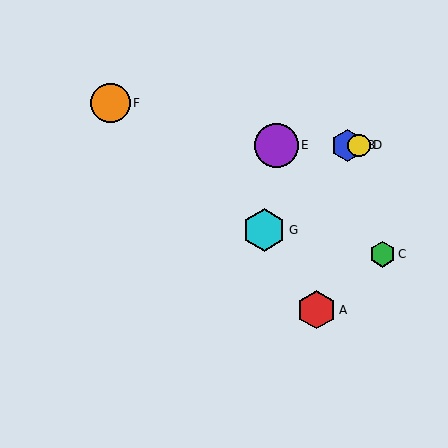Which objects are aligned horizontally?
Objects B, D, E are aligned horizontally.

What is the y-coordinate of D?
Object D is at y≈145.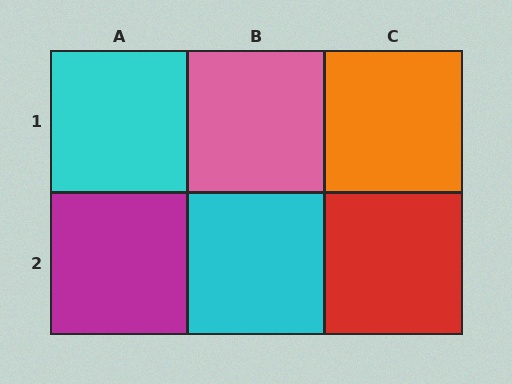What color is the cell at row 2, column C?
Red.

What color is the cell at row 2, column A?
Magenta.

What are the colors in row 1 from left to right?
Cyan, pink, orange.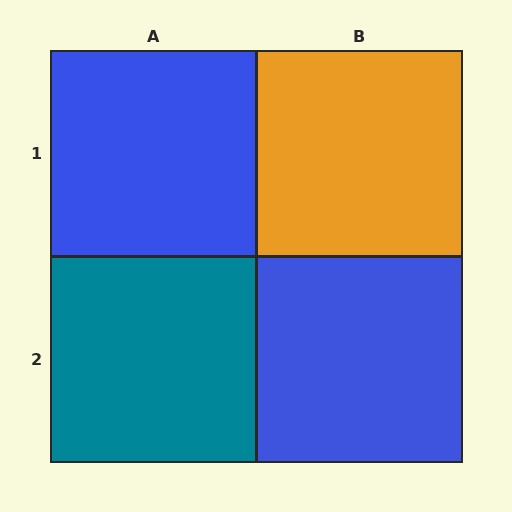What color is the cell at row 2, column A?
Teal.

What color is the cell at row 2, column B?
Blue.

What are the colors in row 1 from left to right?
Blue, orange.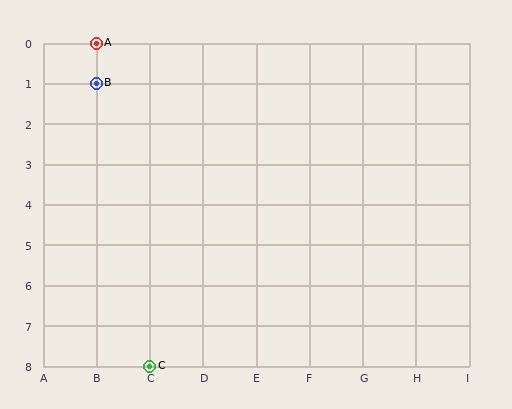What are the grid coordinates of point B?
Point B is at grid coordinates (B, 1).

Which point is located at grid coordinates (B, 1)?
Point B is at (B, 1).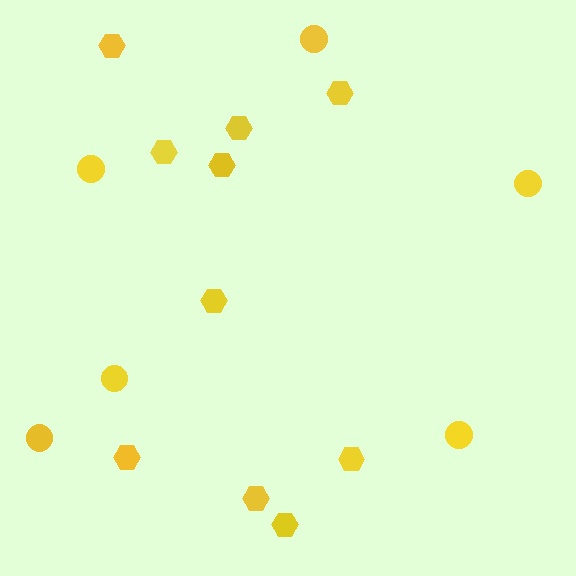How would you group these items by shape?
There are 2 groups: one group of circles (6) and one group of hexagons (10).